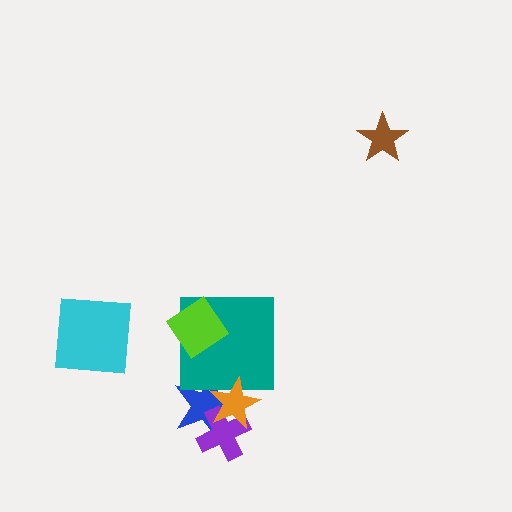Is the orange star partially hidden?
No, no other shape covers it.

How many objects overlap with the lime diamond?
1 object overlaps with the lime diamond.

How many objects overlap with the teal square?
3 objects overlap with the teal square.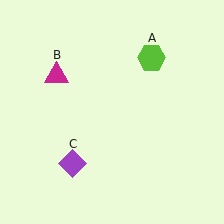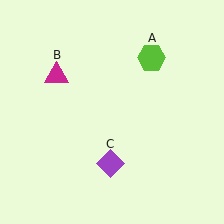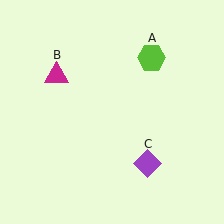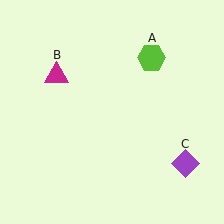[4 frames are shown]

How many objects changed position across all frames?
1 object changed position: purple diamond (object C).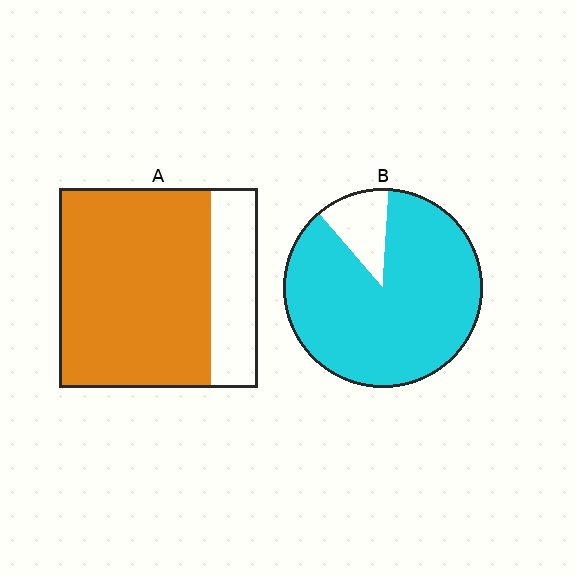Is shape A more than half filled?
Yes.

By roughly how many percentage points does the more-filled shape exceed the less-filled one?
By roughly 10 percentage points (B over A).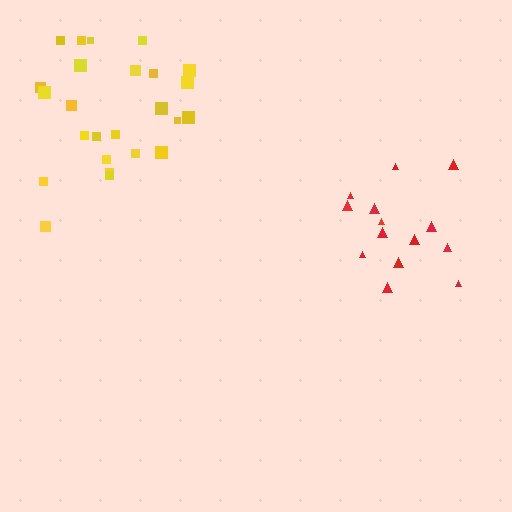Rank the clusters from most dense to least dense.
red, yellow.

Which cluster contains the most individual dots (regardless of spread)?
Yellow (25).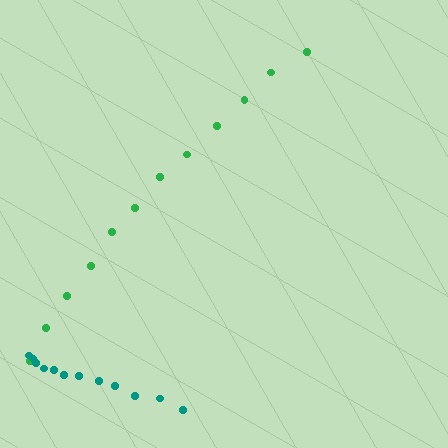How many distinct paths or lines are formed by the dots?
There are 2 distinct paths.